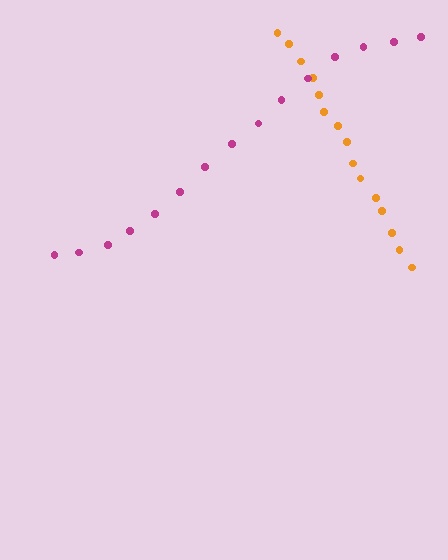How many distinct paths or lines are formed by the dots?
There are 2 distinct paths.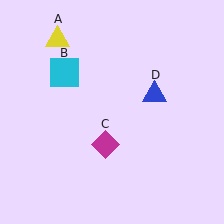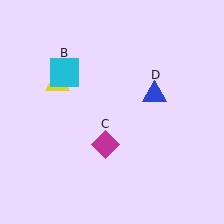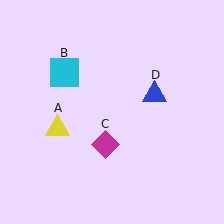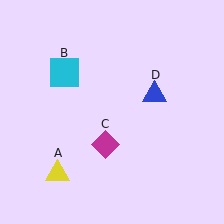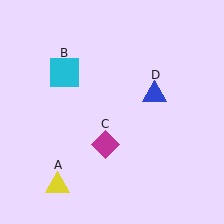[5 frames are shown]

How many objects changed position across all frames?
1 object changed position: yellow triangle (object A).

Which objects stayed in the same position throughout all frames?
Cyan square (object B) and magenta diamond (object C) and blue triangle (object D) remained stationary.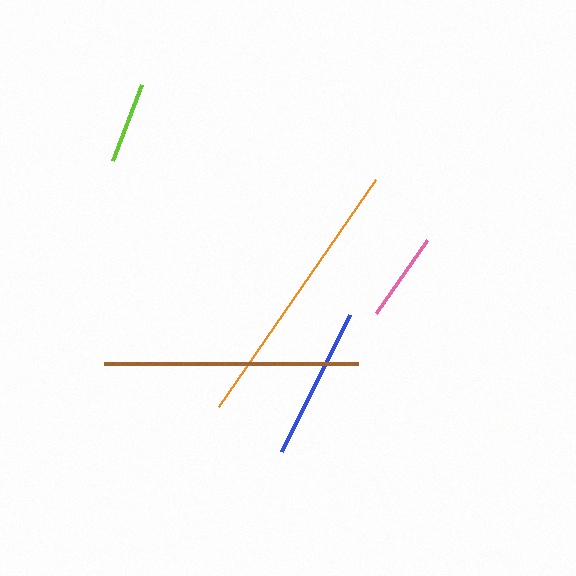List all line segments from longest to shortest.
From longest to shortest: orange, brown, blue, pink, lime.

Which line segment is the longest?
The orange line is the longest at approximately 276 pixels.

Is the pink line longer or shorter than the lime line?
The pink line is longer than the lime line.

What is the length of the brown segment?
The brown segment is approximately 254 pixels long.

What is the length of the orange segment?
The orange segment is approximately 276 pixels long.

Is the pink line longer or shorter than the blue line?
The blue line is longer than the pink line.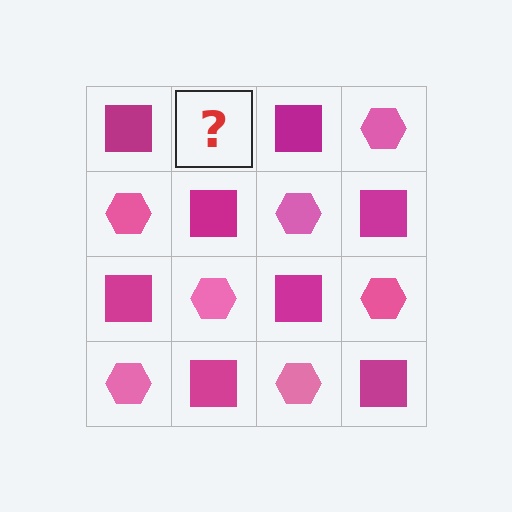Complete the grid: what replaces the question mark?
The question mark should be replaced with a pink hexagon.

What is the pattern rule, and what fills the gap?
The rule is that it alternates magenta square and pink hexagon in a checkerboard pattern. The gap should be filled with a pink hexagon.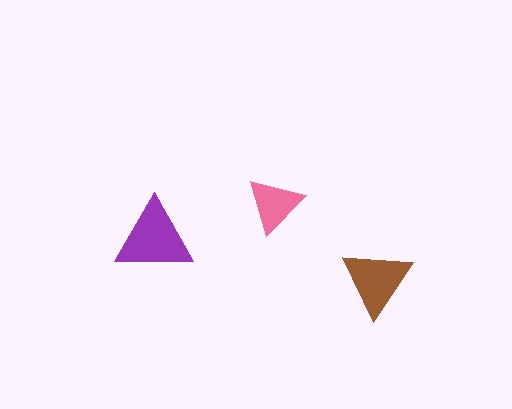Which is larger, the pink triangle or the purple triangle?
The purple one.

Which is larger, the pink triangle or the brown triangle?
The brown one.